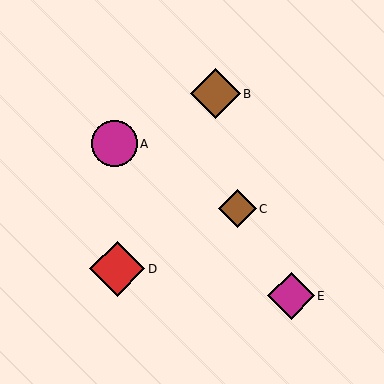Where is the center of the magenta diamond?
The center of the magenta diamond is at (291, 296).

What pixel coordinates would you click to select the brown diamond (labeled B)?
Click at (215, 94) to select the brown diamond B.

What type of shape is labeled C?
Shape C is a brown diamond.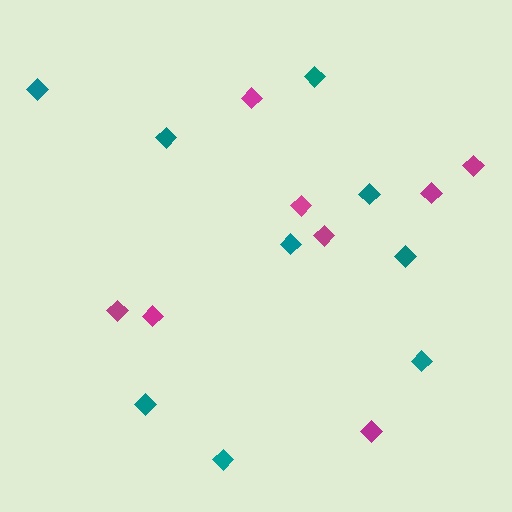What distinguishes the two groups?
There are 2 groups: one group of teal diamonds (9) and one group of magenta diamonds (8).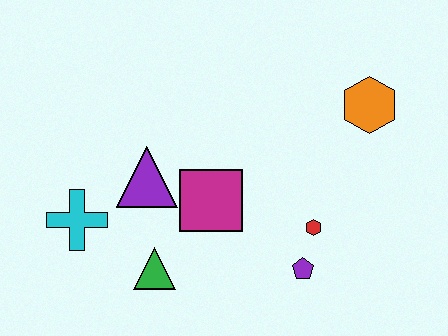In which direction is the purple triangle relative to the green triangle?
The purple triangle is above the green triangle.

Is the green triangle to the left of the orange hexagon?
Yes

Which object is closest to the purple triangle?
The magenta square is closest to the purple triangle.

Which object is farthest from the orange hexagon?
The cyan cross is farthest from the orange hexagon.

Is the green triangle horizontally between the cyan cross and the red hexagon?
Yes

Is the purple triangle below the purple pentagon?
No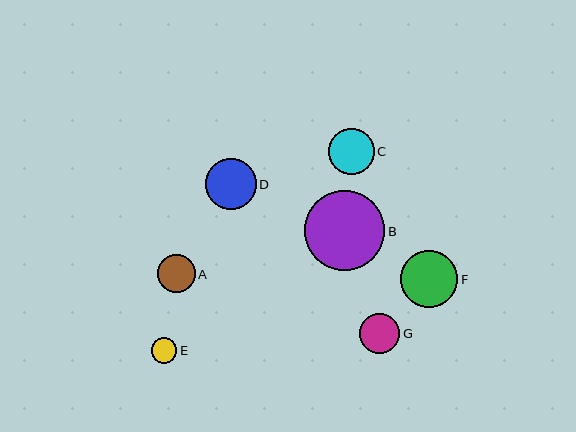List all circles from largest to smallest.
From largest to smallest: B, F, D, C, G, A, E.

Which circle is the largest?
Circle B is the largest with a size of approximately 80 pixels.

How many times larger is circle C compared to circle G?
Circle C is approximately 1.2 times the size of circle G.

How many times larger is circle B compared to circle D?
Circle B is approximately 1.6 times the size of circle D.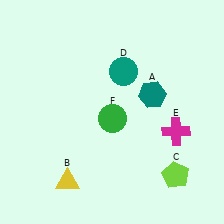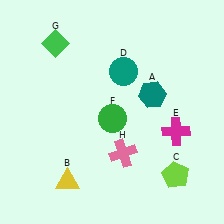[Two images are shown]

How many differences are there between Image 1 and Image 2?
There are 2 differences between the two images.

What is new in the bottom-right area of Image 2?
A pink cross (H) was added in the bottom-right area of Image 2.